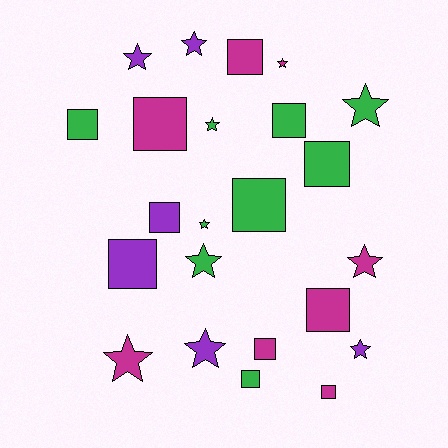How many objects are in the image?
There are 23 objects.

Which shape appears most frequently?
Square, with 12 objects.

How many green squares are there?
There are 5 green squares.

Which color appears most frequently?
Green, with 9 objects.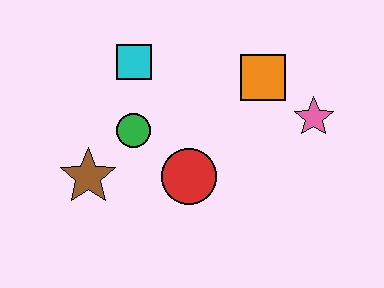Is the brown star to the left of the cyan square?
Yes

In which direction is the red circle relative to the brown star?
The red circle is to the right of the brown star.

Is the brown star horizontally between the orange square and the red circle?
No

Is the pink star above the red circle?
Yes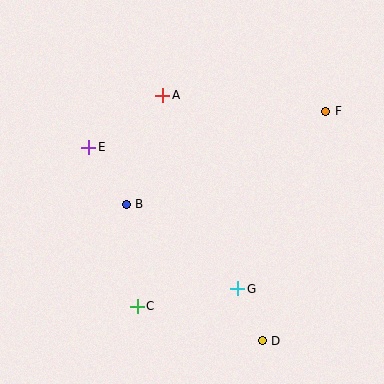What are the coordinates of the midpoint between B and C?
The midpoint between B and C is at (132, 255).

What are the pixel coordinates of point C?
Point C is at (137, 306).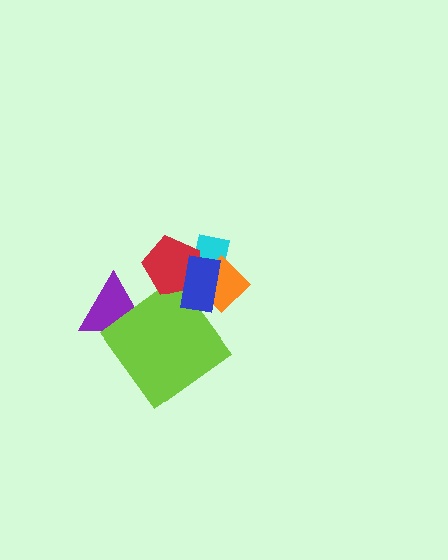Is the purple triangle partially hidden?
Yes, it is partially covered by another shape.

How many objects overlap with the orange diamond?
3 objects overlap with the orange diamond.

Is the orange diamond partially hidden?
Yes, it is partially covered by another shape.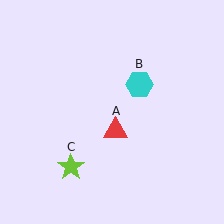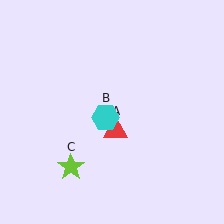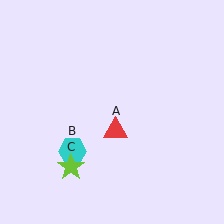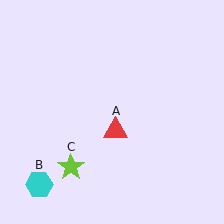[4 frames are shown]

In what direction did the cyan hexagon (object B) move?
The cyan hexagon (object B) moved down and to the left.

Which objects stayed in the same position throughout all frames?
Red triangle (object A) and lime star (object C) remained stationary.